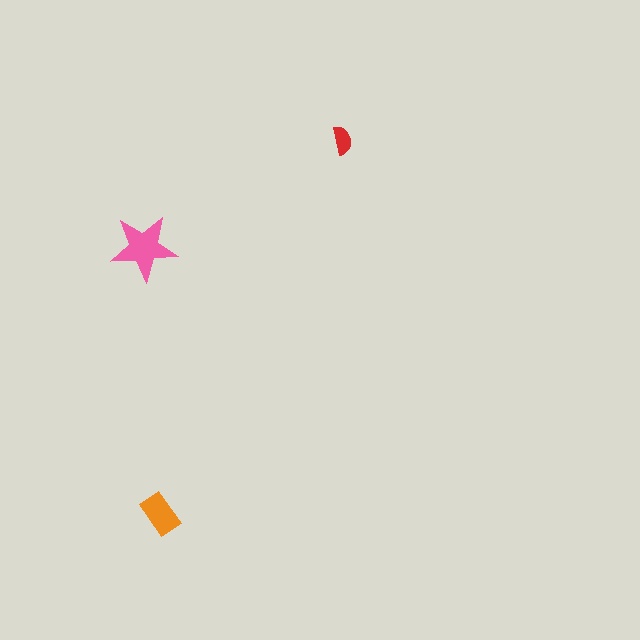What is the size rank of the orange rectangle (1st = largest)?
2nd.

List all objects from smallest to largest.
The red semicircle, the orange rectangle, the pink star.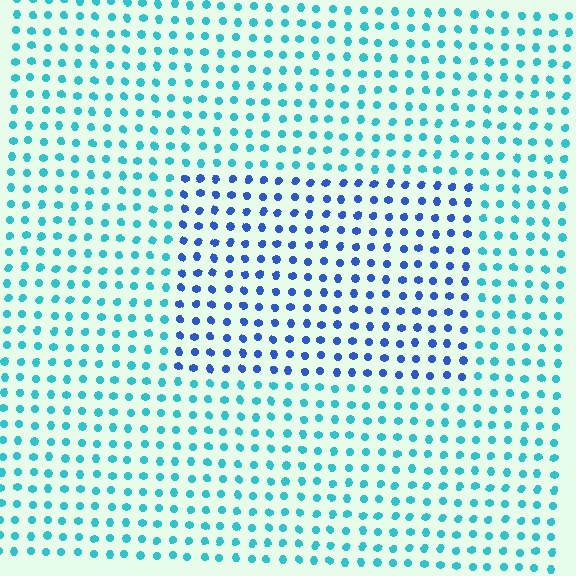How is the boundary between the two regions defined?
The boundary is defined purely by a slight shift in hue (about 42 degrees). Spacing, size, and orientation are identical on both sides.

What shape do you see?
I see a rectangle.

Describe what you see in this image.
The image is filled with small cyan elements in a uniform arrangement. A rectangle-shaped region is visible where the elements are tinted to a slightly different hue, forming a subtle color boundary.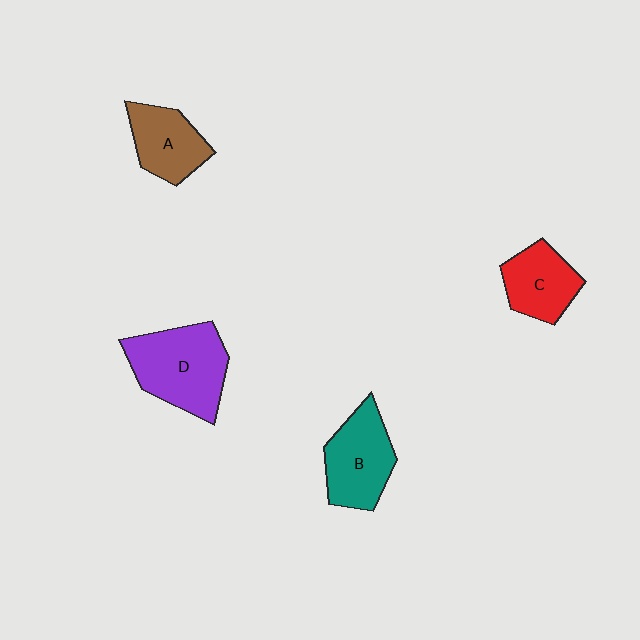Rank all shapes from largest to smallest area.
From largest to smallest: D (purple), B (teal), A (brown), C (red).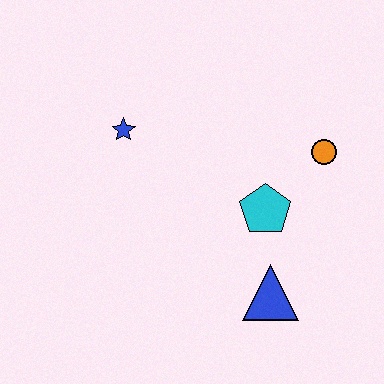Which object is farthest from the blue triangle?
The blue star is farthest from the blue triangle.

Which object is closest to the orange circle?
The cyan pentagon is closest to the orange circle.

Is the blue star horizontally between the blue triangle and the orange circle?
No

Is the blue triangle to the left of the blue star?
No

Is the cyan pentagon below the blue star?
Yes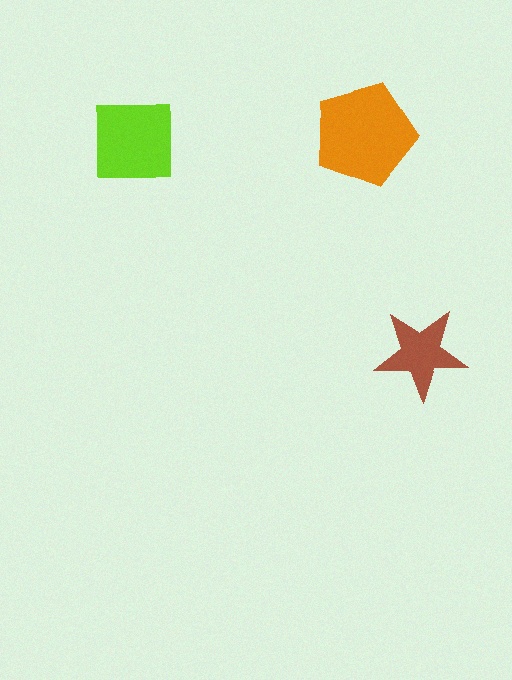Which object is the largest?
The orange pentagon.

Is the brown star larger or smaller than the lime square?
Smaller.